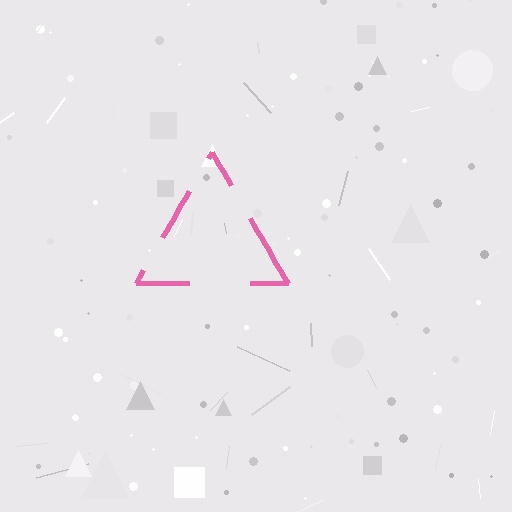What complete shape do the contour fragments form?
The contour fragments form a triangle.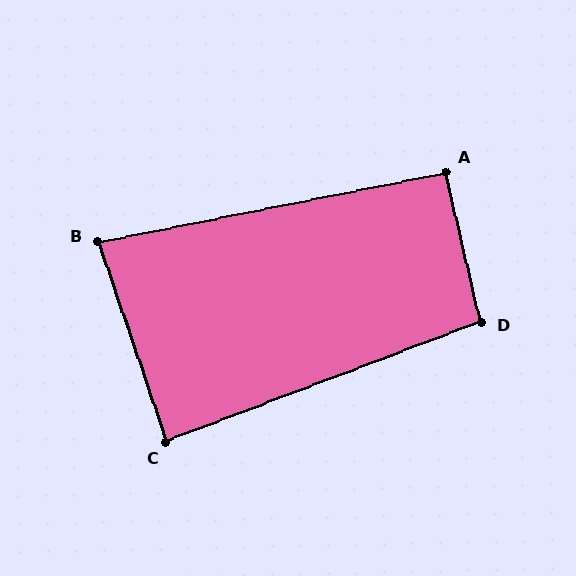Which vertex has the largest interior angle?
D, at approximately 98 degrees.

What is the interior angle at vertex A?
Approximately 92 degrees (approximately right).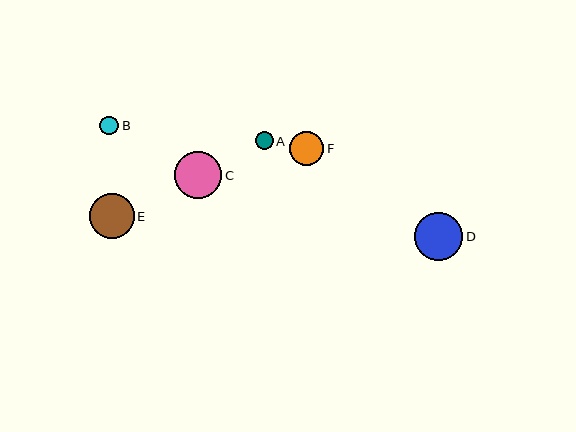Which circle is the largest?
Circle D is the largest with a size of approximately 48 pixels.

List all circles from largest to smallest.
From largest to smallest: D, C, E, F, B, A.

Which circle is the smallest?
Circle A is the smallest with a size of approximately 18 pixels.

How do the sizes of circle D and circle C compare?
Circle D and circle C are approximately the same size.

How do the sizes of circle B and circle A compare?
Circle B and circle A are approximately the same size.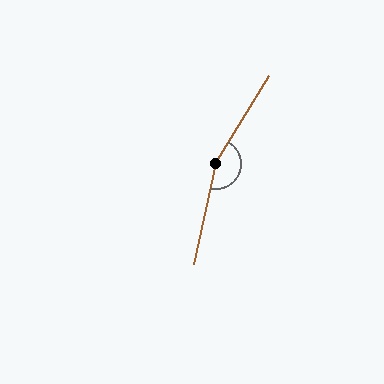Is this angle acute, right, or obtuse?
It is obtuse.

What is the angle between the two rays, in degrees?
Approximately 161 degrees.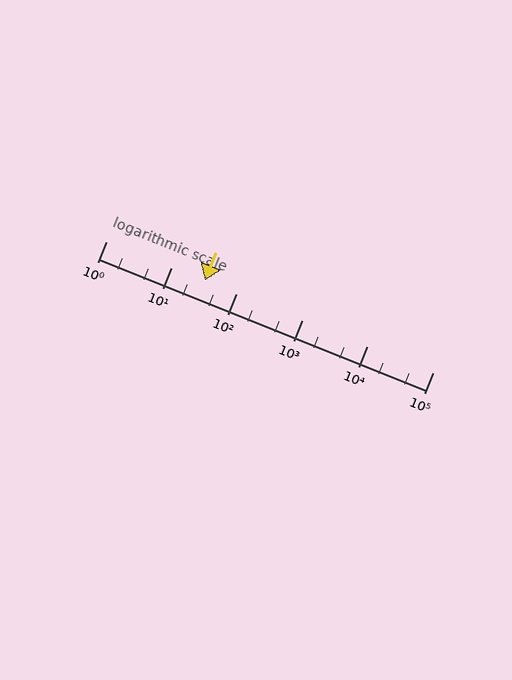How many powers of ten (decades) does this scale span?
The scale spans 5 decades, from 1 to 100000.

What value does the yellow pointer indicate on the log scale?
The pointer indicates approximately 33.